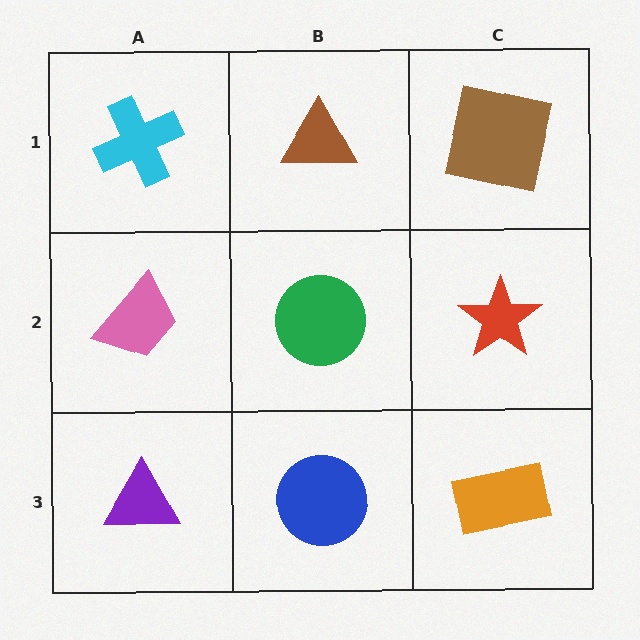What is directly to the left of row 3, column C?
A blue circle.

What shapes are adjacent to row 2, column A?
A cyan cross (row 1, column A), a purple triangle (row 3, column A), a green circle (row 2, column B).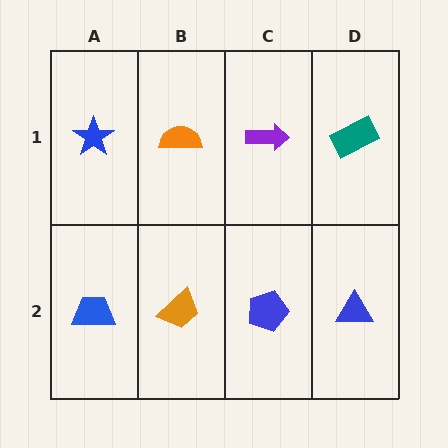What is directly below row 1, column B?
An orange trapezoid.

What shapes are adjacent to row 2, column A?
A blue star (row 1, column A), an orange trapezoid (row 2, column B).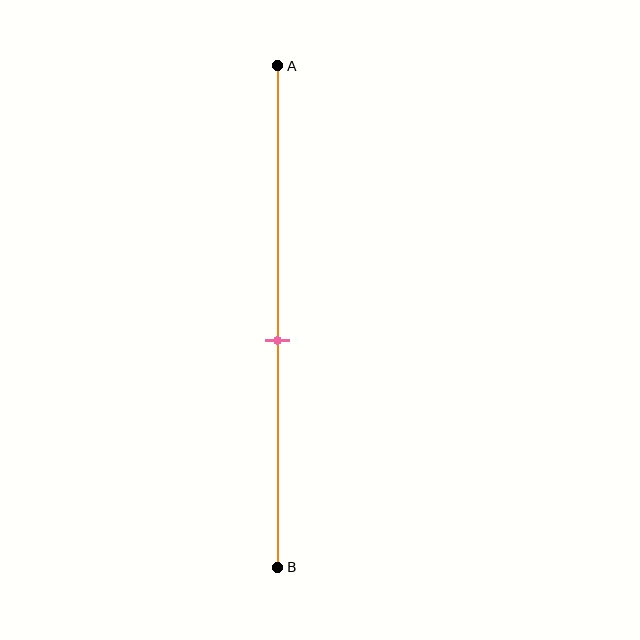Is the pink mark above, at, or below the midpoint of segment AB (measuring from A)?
The pink mark is below the midpoint of segment AB.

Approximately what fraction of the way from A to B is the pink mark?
The pink mark is approximately 55% of the way from A to B.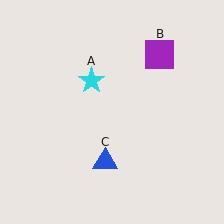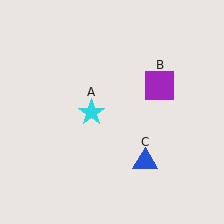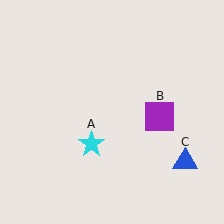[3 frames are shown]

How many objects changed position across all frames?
3 objects changed position: cyan star (object A), purple square (object B), blue triangle (object C).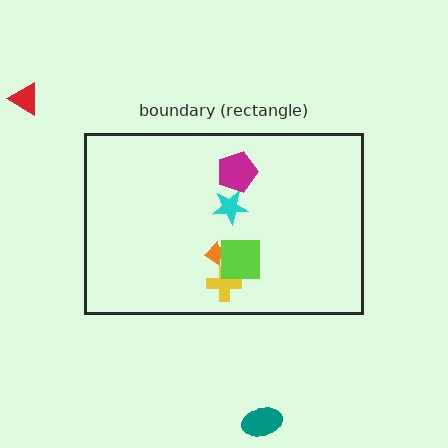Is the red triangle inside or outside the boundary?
Outside.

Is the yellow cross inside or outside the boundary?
Inside.